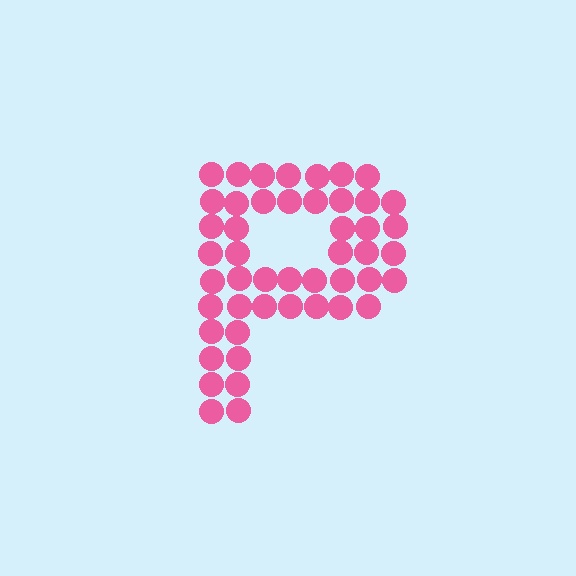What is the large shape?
The large shape is the letter P.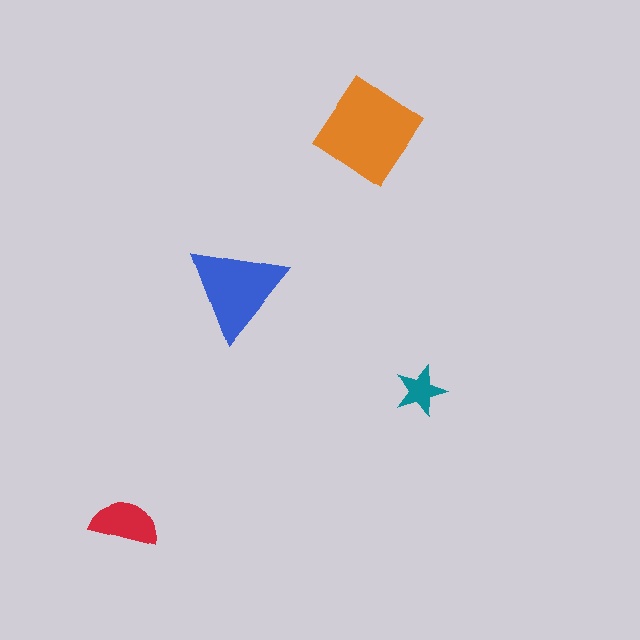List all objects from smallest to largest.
The teal star, the red semicircle, the blue triangle, the orange diamond.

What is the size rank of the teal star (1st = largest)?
4th.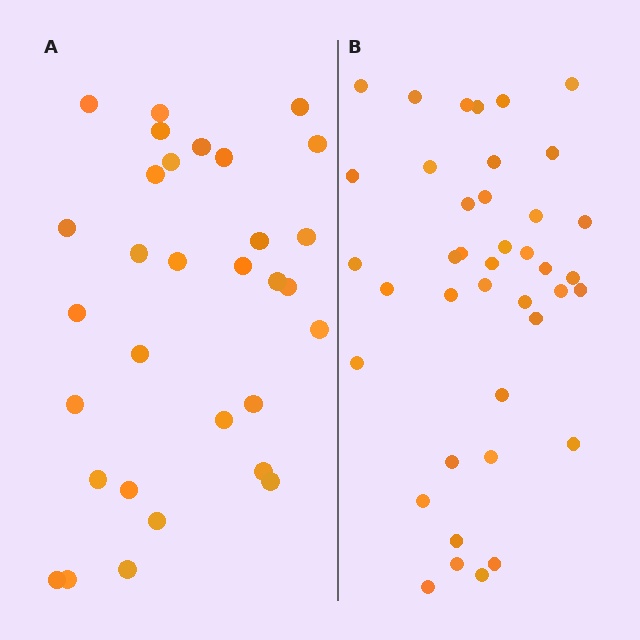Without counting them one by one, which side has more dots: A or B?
Region B (the right region) has more dots.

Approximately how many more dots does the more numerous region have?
Region B has roughly 8 or so more dots than region A.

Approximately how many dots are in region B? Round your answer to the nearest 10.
About 40 dots.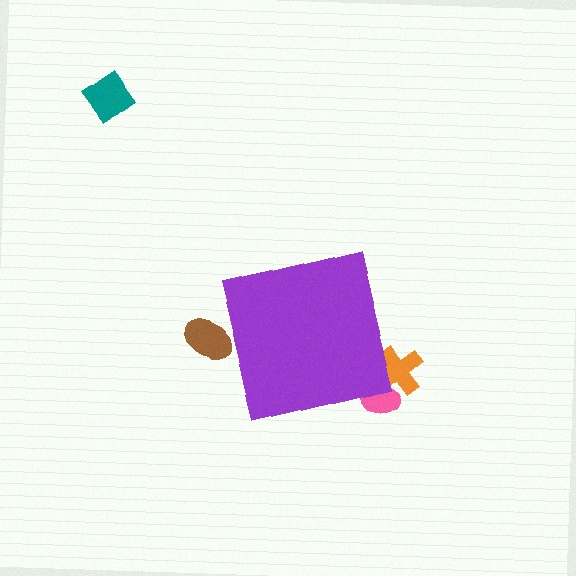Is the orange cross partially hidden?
Yes, the orange cross is partially hidden behind the purple square.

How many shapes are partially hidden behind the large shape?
3 shapes are partially hidden.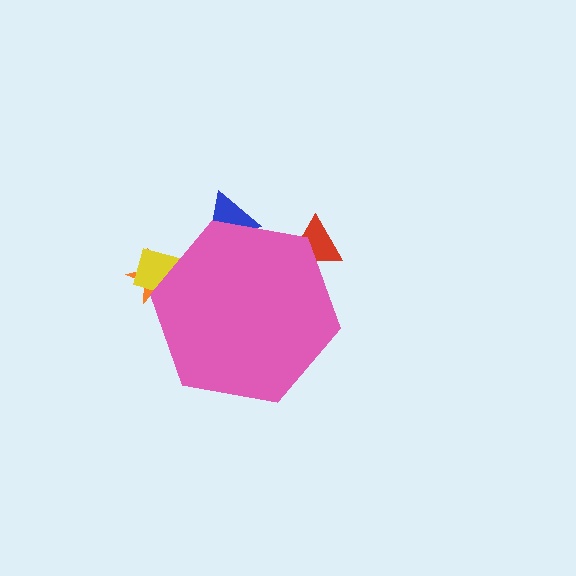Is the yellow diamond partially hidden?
Yes, the yellow diamond is partially hidden behind the pink hexagon.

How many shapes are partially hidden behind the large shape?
4 shapes are partially hidden.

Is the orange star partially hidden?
Yes, the orange star is partially hidden behind the pink hexagon.